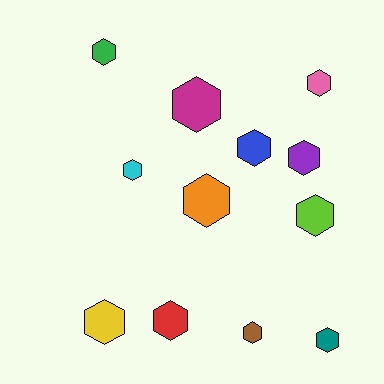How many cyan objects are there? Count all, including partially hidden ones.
There is 1 cyan object.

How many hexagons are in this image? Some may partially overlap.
There are 12 hexagons.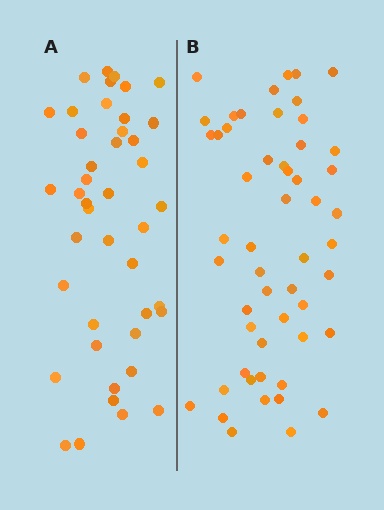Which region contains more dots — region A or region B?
Region B (the right region) has more dots.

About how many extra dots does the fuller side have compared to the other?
Region B has roughly 10 or so more dots than region A.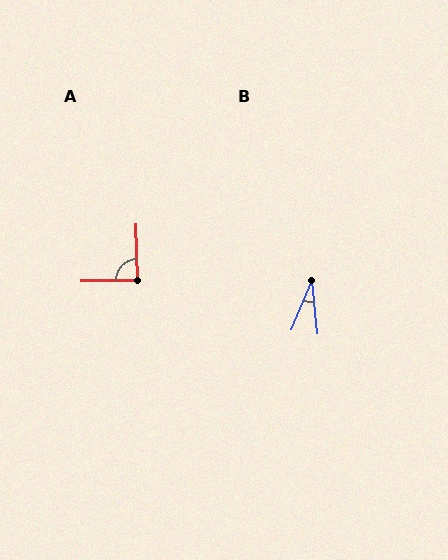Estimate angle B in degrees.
Approximately 28 degrees.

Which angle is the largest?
A, at approximately 90 degrees.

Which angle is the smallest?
B, at approximately 28 degrees.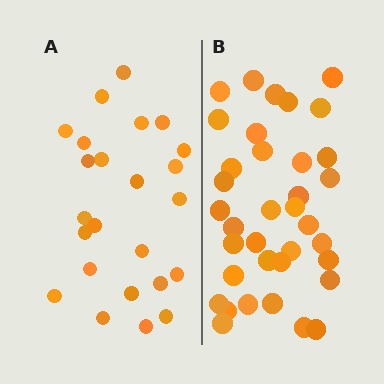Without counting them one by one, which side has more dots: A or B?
Region B (the right region) has more dots.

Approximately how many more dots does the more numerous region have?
Region B has roughly 12 or so more dots than region A.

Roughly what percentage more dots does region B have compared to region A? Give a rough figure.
About 50% more.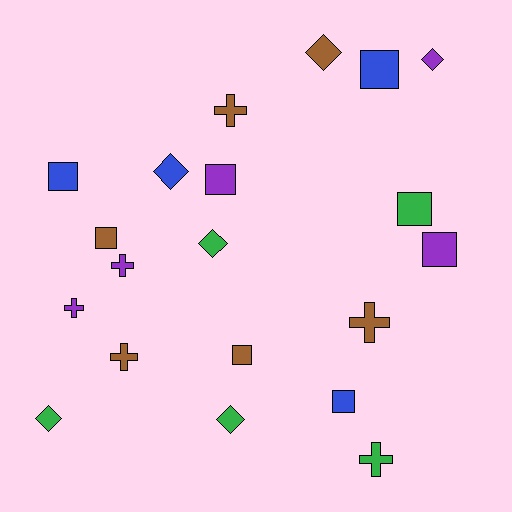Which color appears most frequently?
Brown, with 6 objects.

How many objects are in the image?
There are 20 objects.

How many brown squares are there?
There are 2 brown squares.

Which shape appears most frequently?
Square, with 8 objects.